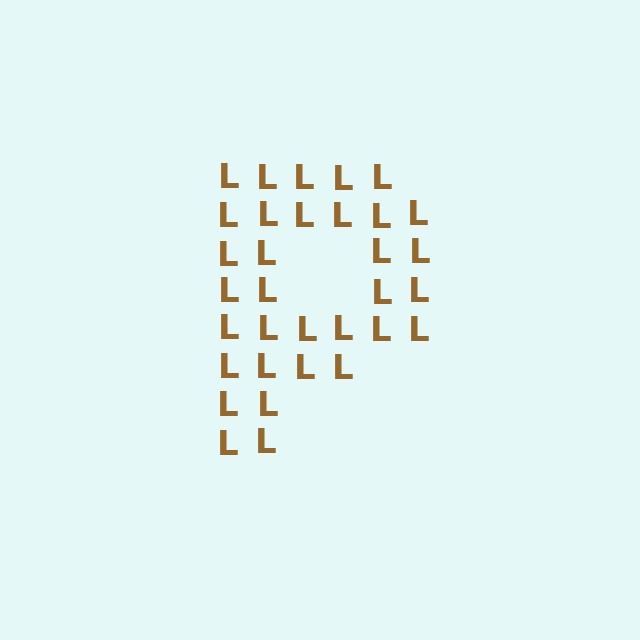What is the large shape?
The large shape is the letter P.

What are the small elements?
The small elements are letter L's.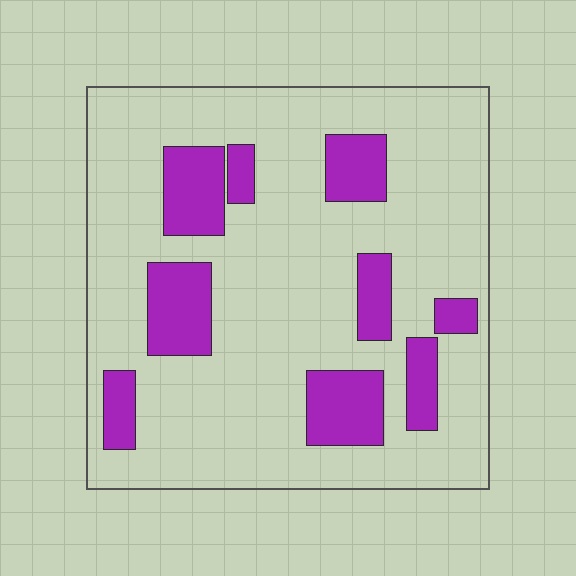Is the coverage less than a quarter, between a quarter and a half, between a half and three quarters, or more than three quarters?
Less than a quarter.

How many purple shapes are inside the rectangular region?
9.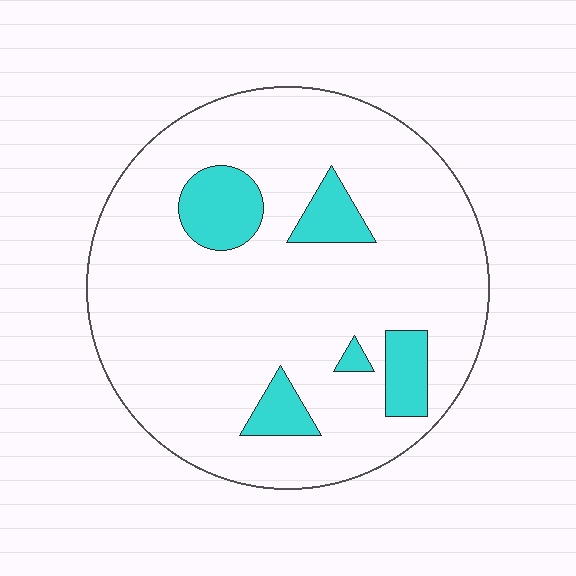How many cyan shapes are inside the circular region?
5.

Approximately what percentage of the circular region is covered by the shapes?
Approximately 15%.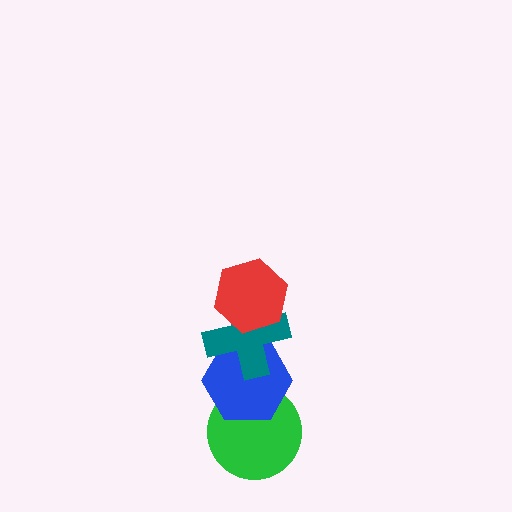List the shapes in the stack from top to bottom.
From top to bottom: the red hexagon, the teal cross, the blue hexagon, the green circle.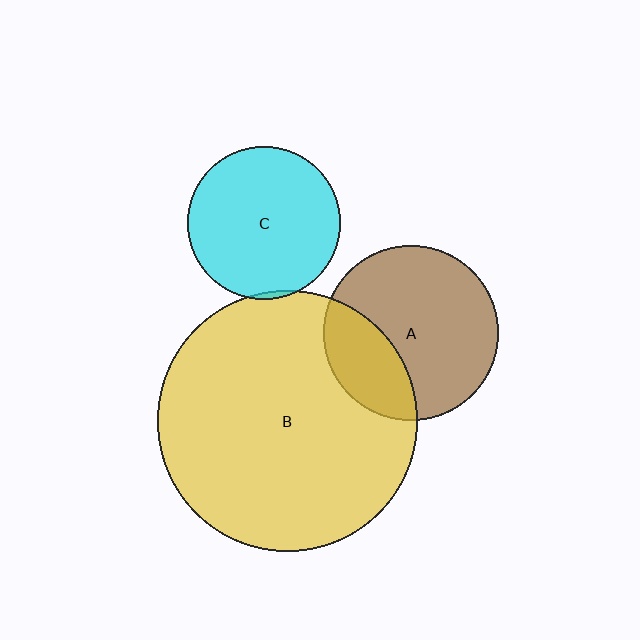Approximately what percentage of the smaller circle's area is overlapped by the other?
Approximately 30%.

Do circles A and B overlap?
Yes.